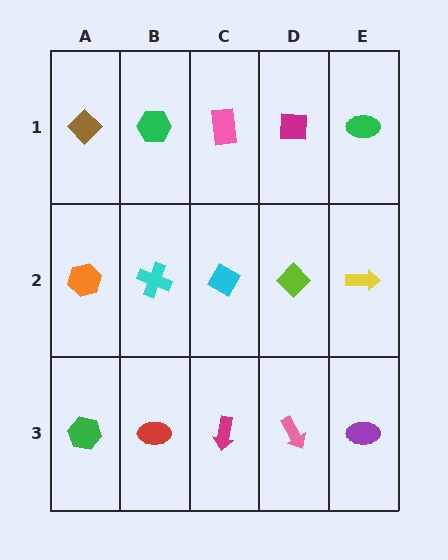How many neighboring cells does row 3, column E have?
2.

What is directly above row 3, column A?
An orange hexagon.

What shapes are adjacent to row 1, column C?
A cyan diamond (row 2, column C), a green hexagon (row 1, column B), a magenta square (row 1, column D).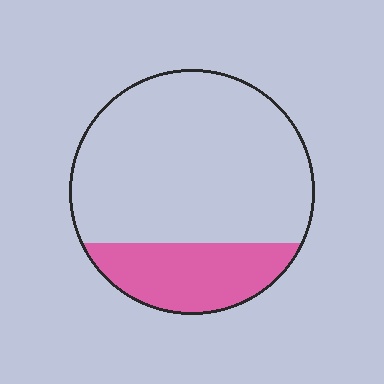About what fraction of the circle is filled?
About one quarter (1/4).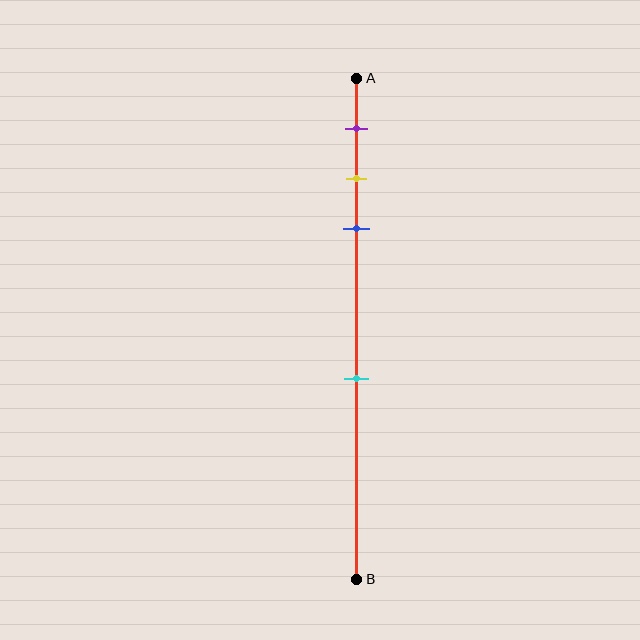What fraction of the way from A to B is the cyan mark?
The cyan mark is approximately 60% (0.6) of the way from A to B.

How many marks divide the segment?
There are 4 marks dividing the segment.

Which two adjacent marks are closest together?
The yellow and blue marks are the closest adjacent pair.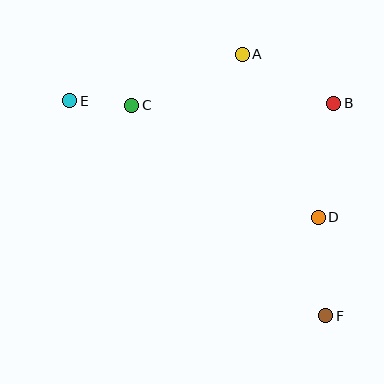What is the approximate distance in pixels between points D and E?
The distance between D and E is approximately 274 pixels.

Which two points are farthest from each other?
Points E and F are farthest from each other.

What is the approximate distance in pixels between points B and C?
The distance between B and C is approximately 202 pixels.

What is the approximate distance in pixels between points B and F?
The distance between B and F is approximately 213 pixels.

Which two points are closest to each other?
Points C and E are closest to each other.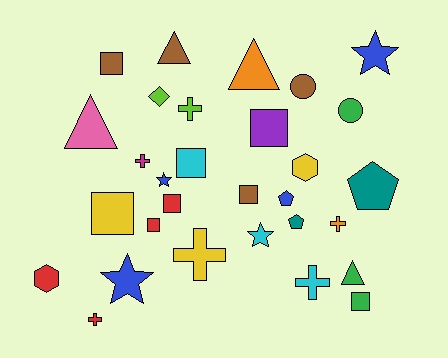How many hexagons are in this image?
There are 2 hexagons.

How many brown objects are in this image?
There are 4 brown objects.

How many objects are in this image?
There are 30 objects.